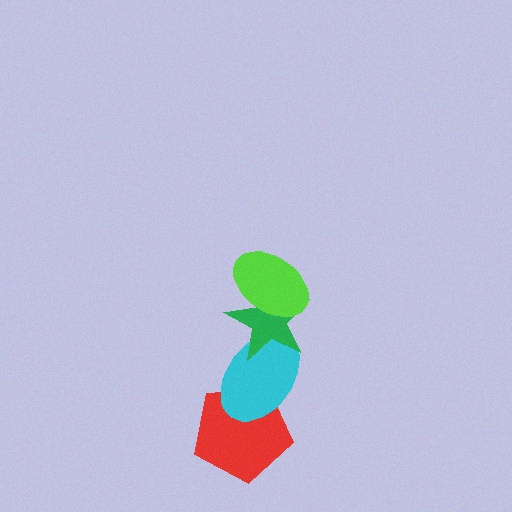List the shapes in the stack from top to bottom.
From top to bottom: the lime ellipse, the green star, the cyan ellipse, the red pentagon.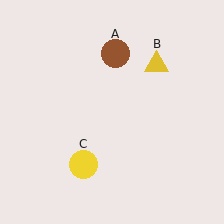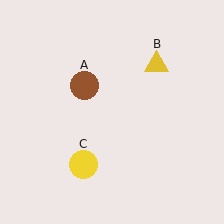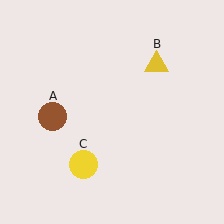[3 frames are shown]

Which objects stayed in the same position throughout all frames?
Yellow triangle (object B) and yellow circle (object C) remained stationary.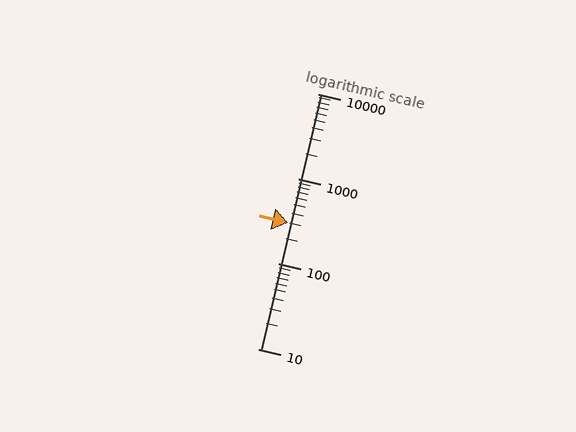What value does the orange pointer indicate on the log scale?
The pointer indicates approximately 300.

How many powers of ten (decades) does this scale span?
The scale spans 3 decades, from 10 to 10000.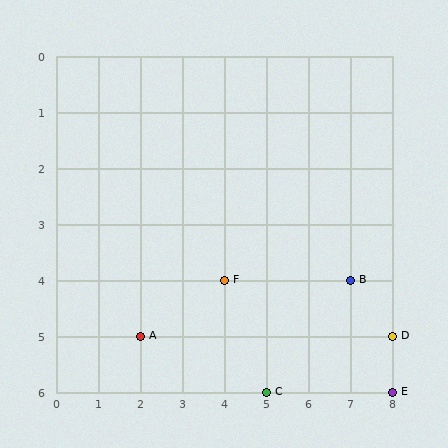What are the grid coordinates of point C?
Point C is at grid coordinates (5, 6).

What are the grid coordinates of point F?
Point F is at grid coordinates (4, 4).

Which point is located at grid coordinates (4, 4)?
Point F is at (4, 4).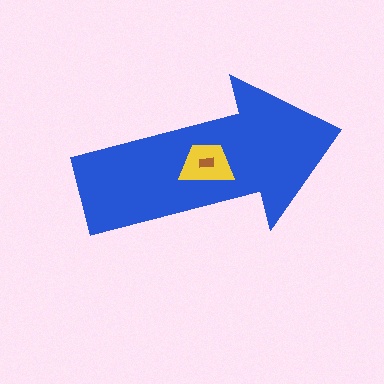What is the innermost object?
The brown rectangle.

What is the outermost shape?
The blue arrow.